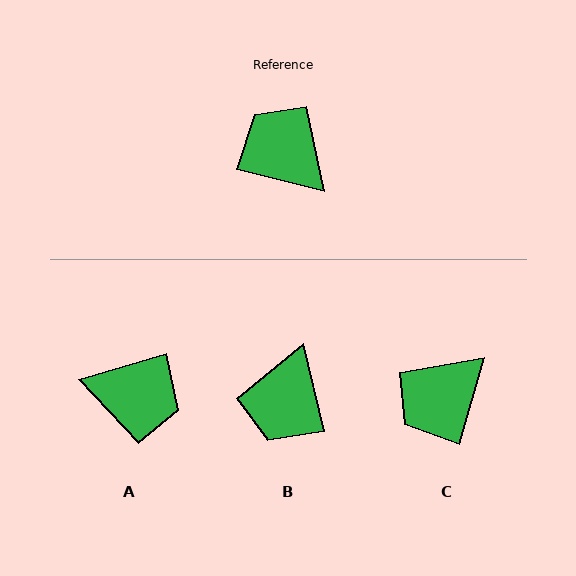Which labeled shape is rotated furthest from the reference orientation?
A, about 149 degrees away.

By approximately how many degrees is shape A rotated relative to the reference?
Approximately 149 degrees clockwise.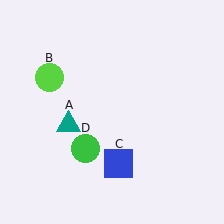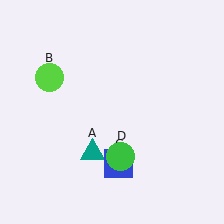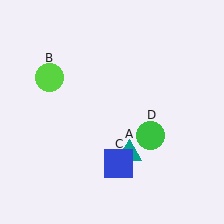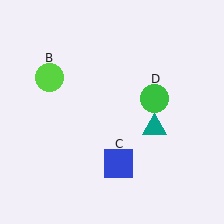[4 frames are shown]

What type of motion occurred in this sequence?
The teal triangle (object A), green circle (object D) rotated counterclockwise around the center of the scene.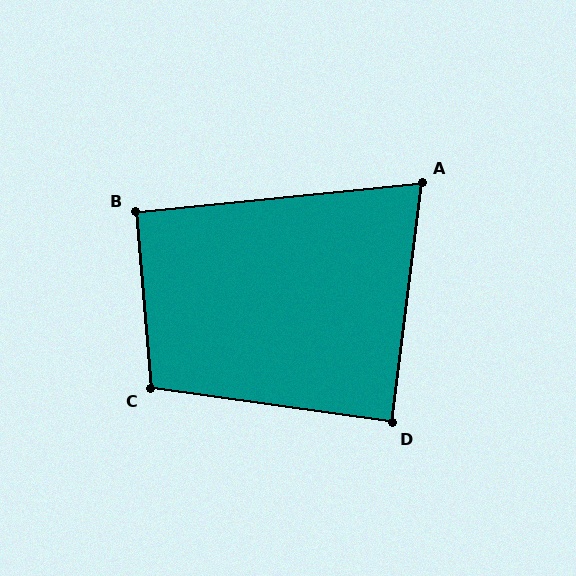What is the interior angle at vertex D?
Approximately 89 degrees (approximately right).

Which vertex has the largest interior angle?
C, at approximately 103 degrees.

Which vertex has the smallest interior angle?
A, at approximately 77 degrees.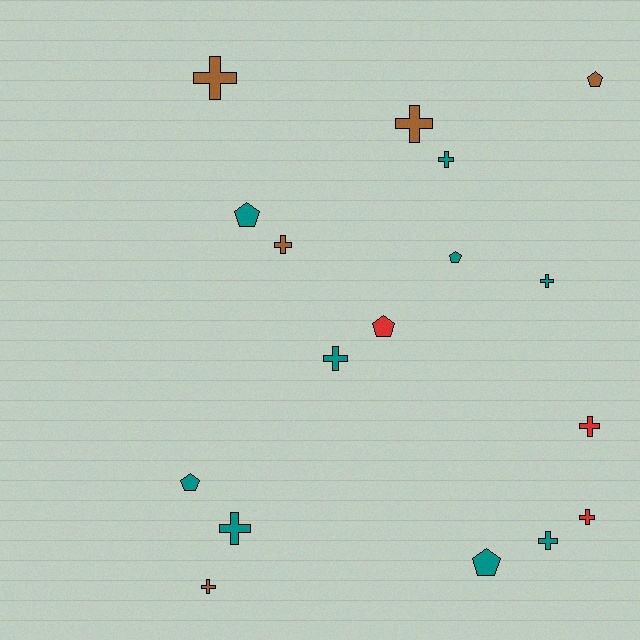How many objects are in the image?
There are 17 objects.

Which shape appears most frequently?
Cross, with 11 objects.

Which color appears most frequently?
Teal, with 9 objects.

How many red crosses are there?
There are 2 red crosses.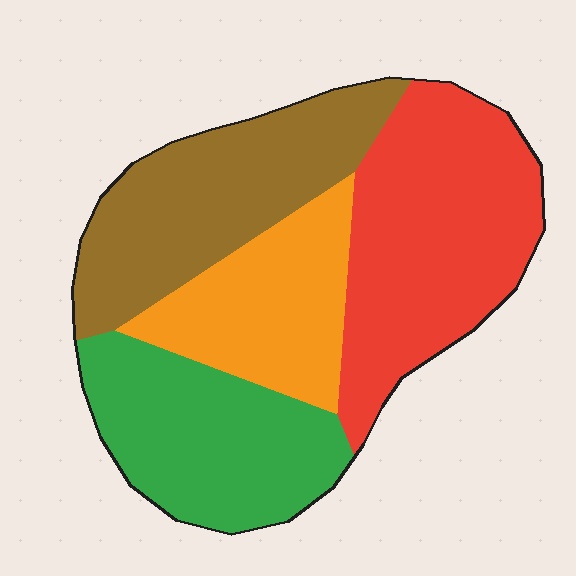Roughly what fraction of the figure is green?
Green covers about 25% of the figure.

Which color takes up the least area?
Orange, at roughly 20%.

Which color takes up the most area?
Red, at roughly 30%.